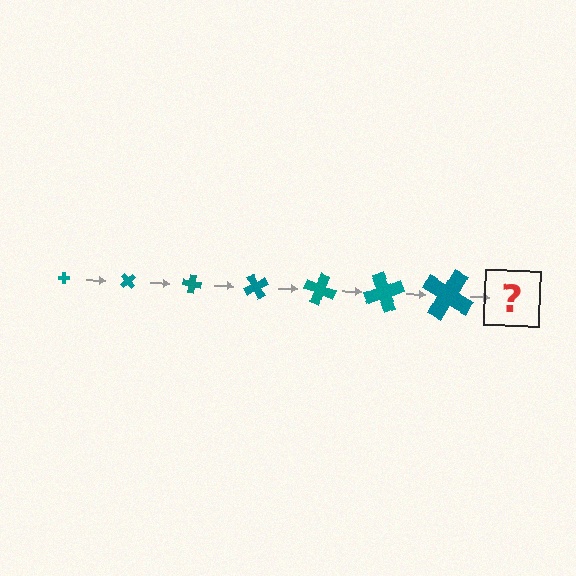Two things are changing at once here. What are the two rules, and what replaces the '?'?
The two rules are that the cross grows larger each step and it rotates 50 degrees each step. The '?' should be a cross, larger than the previous one and rotated 350 degrees from the start.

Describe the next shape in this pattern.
It should be a cross, larger than the previous one and rotated 350 degrees from the start.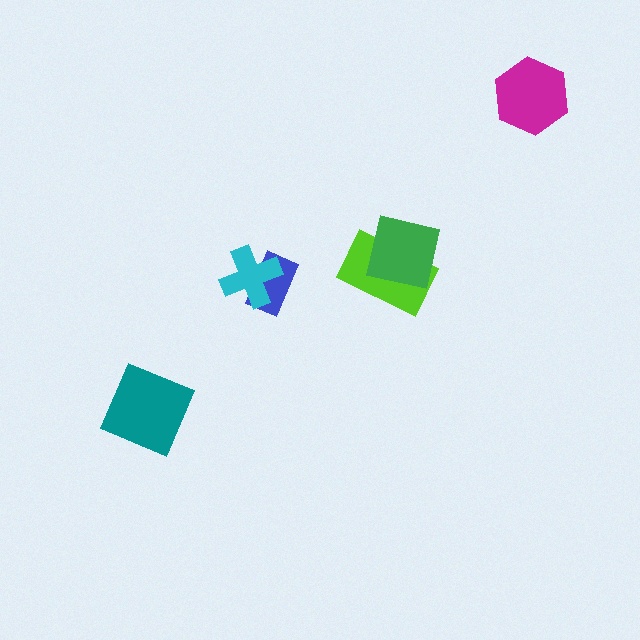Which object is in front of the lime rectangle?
The green square is in front of the lime rectangle.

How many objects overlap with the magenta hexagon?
0 objects overlap with the magenta hexagon.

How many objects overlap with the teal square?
0 objects overlap with the teal square.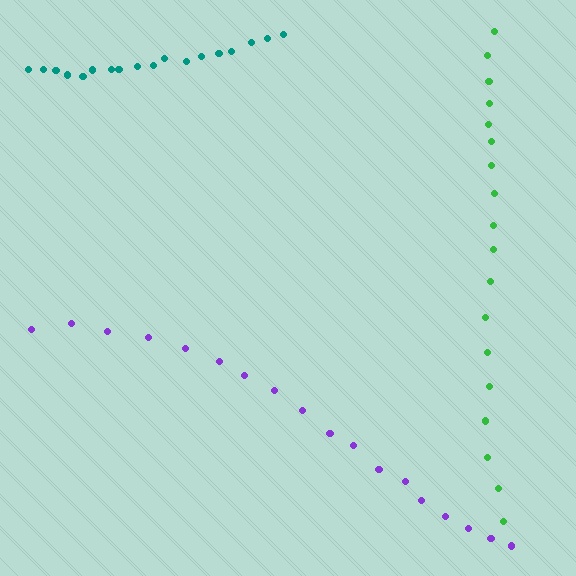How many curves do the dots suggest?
There are 3 distinct paths.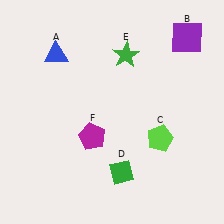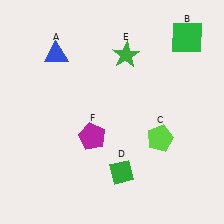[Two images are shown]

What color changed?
The square (B) changed from purple in Image 1 to green in Image 2.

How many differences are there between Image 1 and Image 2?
There is 1 difference between the two images.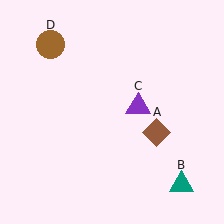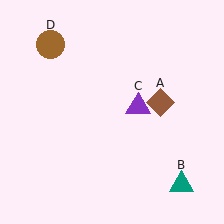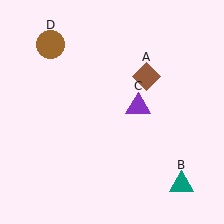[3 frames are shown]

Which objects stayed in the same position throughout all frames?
Teal triangle (object B) and purple triangle (object C) and brown circle (object D) remained stationary.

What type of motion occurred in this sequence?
The brown diamond (object A) rotated counterclockwise around the center of the scene.